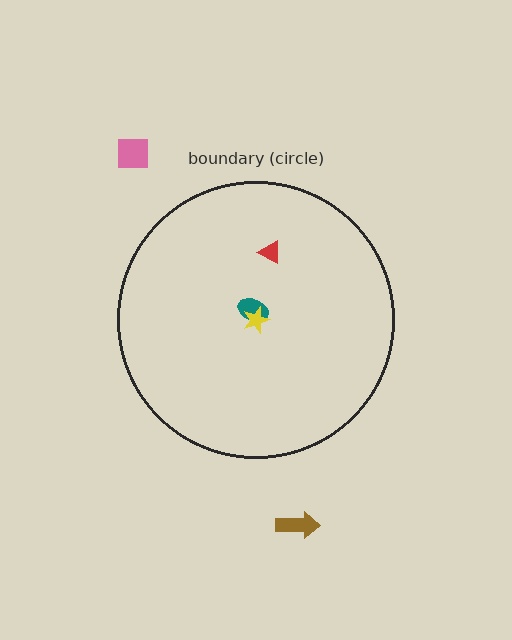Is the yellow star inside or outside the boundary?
Inside.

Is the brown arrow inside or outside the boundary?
Outside.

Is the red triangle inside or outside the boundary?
Inside.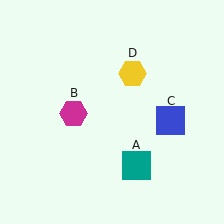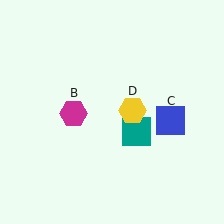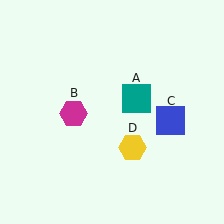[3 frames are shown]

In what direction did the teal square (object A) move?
The teal square (object A) moved up.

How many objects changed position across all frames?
2 objects changed position: teal square (object A), yellow hexagon (object D).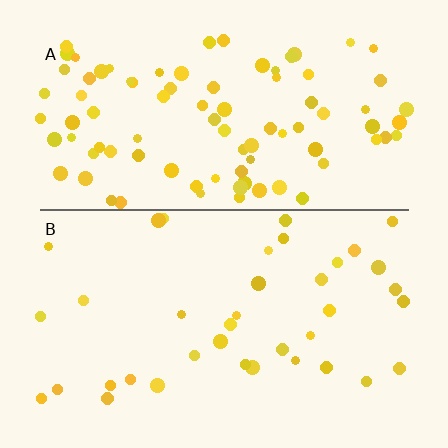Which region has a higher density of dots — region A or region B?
A (the top).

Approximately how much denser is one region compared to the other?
Approximately 2.4× — region A over region B.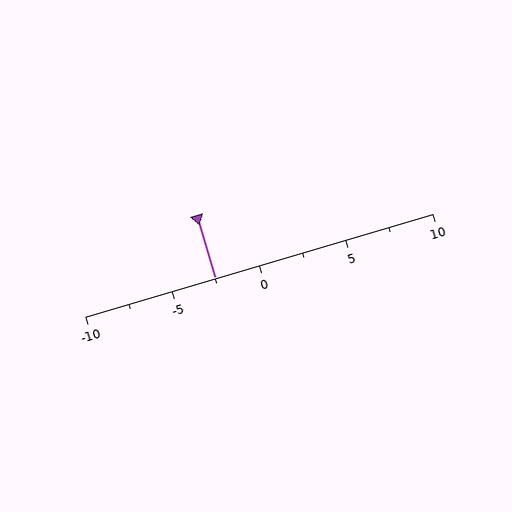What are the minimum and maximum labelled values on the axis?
The axis runs from -10 to 10.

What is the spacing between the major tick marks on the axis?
The major ticks are spaced 5 apart.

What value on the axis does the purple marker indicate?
The marker indicates approximately -2.5.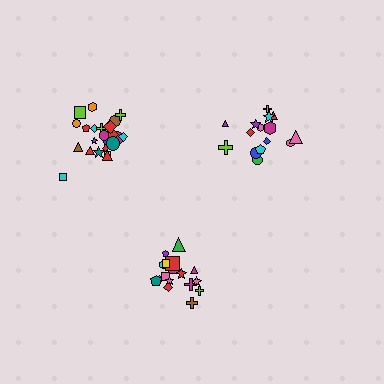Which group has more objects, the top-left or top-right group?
The top-left group.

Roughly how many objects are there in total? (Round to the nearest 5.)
Roughly 60 objects in total.